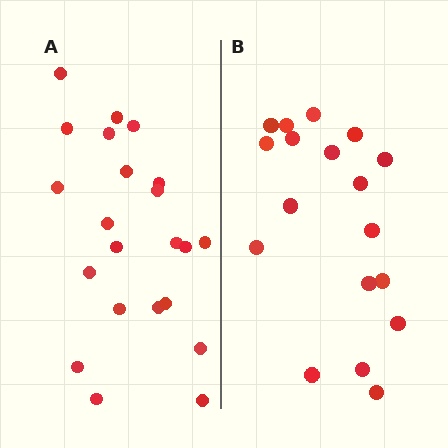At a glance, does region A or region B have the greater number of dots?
Region A (the left region) has more dots.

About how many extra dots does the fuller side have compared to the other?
Region A has about 4 more dots than region B.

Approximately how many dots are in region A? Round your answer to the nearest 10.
About 20 dots. (The exact count is 22, which rounds to 20.)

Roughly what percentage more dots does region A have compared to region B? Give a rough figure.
About 20% more.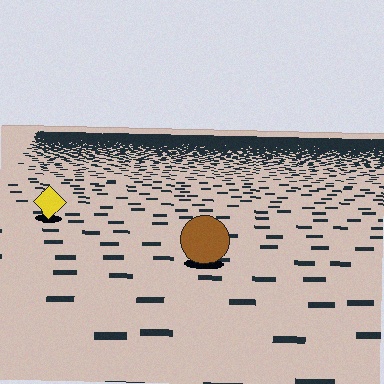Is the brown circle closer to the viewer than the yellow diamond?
Yes. The brown circle is closer — you can tell from the texture gradient: the ground texture is coarser near it.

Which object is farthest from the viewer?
The yellow diamond is farthest from the viewer. It appears smaller and the ground texture around it is denser.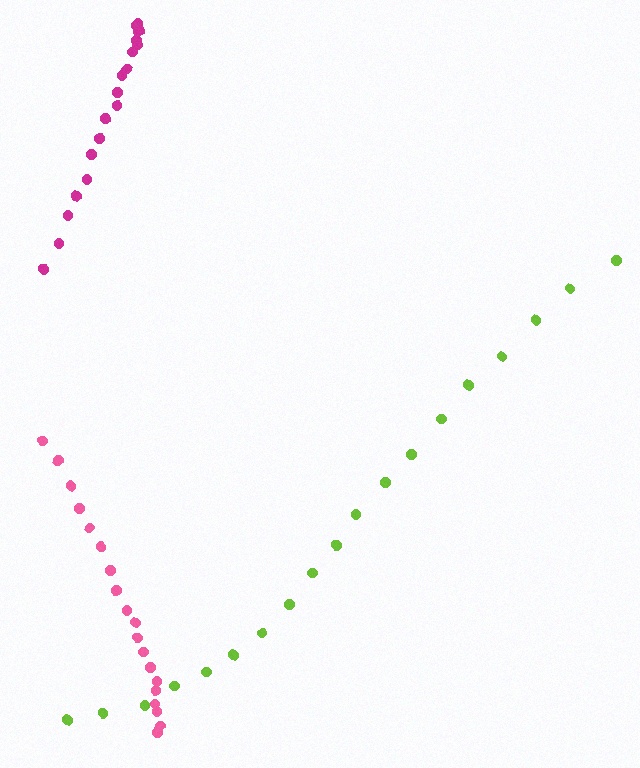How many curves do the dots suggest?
There are 3 distinct paths.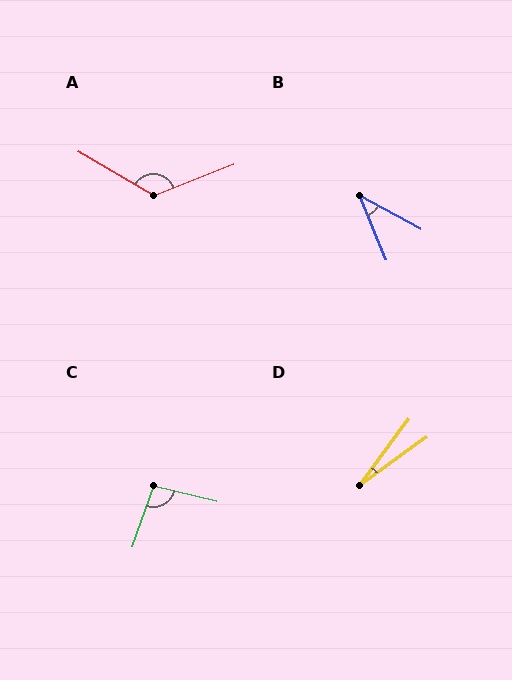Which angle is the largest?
A, at approximately 128 degrees.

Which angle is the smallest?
D, at approximately 17 degrees.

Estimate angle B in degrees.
Approximately 39 degrees.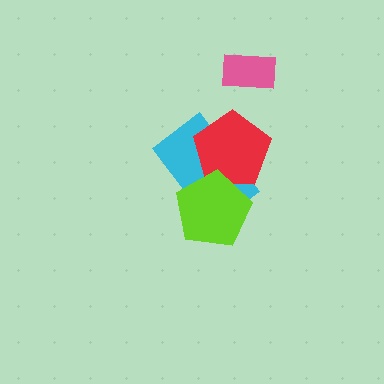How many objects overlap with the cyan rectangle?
2 objects overlap with the cyan rectangle.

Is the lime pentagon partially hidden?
No, no other shape covers it.